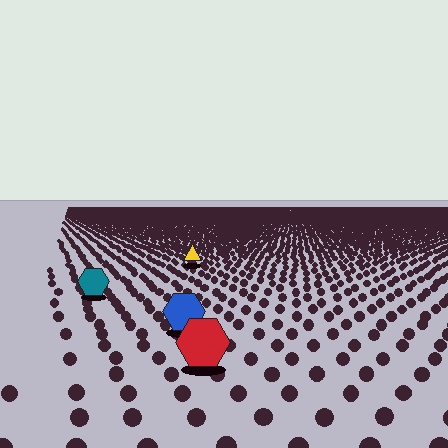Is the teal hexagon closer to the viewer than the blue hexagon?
No. The blue hexagon is closer — you can tell from the texture gradient: the ground texture is coarser near it.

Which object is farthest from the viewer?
The yellow triangle is farthest from the viewer. It appears smaller and the ground texture around it is denser.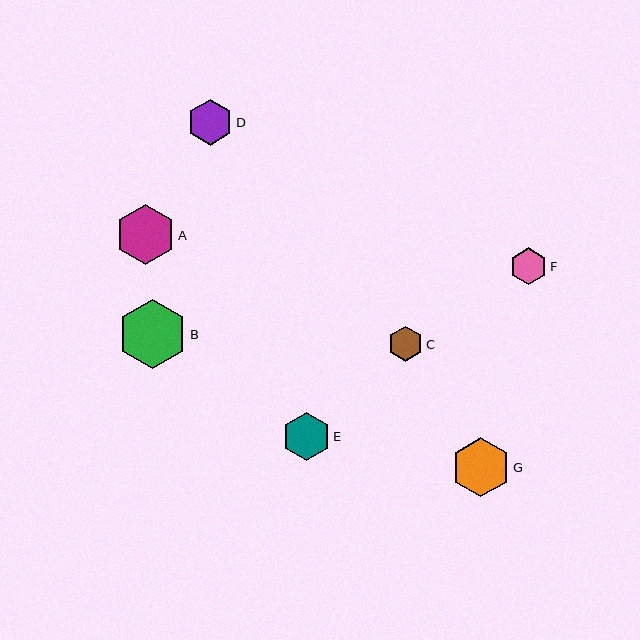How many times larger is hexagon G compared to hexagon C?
Hexagon G is approximately 1.7 times the size of hexagon C.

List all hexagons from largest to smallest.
From largest to smallest: B, A, G, E, D, F, C.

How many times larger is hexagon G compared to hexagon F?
Hexagon G is approximately 1.6 times the size of hexagon F.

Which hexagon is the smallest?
Hexagon C is the smallest with a size of approximately 35 pixels.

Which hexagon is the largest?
Hexagon B is the largest with a size of approximately 69 pixels.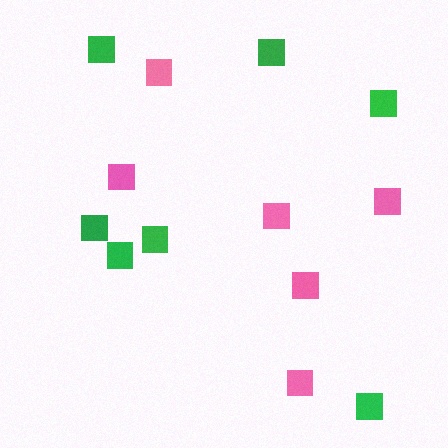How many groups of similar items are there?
There are 2 groups: one group of pink squares (6) and one group of green squares (7).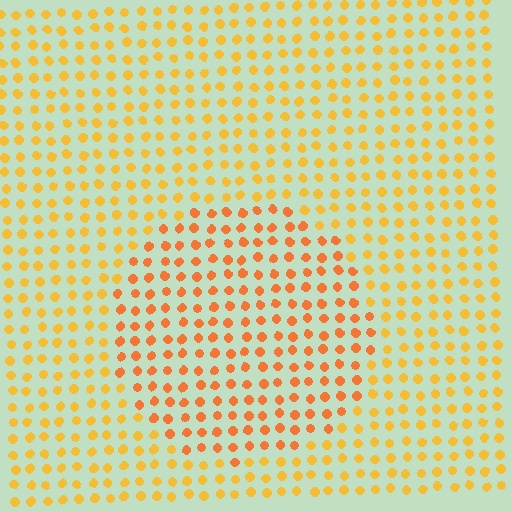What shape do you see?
I see a circle.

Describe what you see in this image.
The image is filled with small yellow elements in a uniform arrangement. A circle-shaped region is visible where the elements are tinted to a slightly different hue, forming a subtle color boundary.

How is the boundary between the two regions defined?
The boundary is defined purely by a slight shift in hue (about 23 degrees). Spacing, size, and orientation are identical on both sides.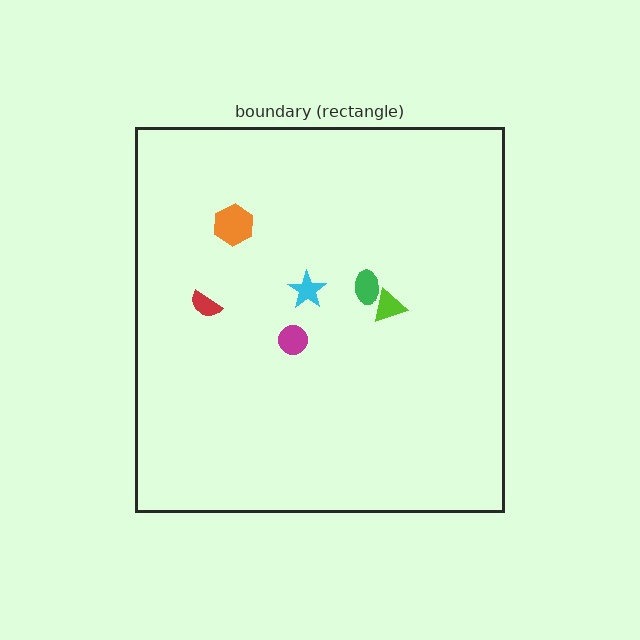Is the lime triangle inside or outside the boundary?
Inside.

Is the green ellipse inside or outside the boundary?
Inside.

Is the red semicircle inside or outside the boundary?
Inside.